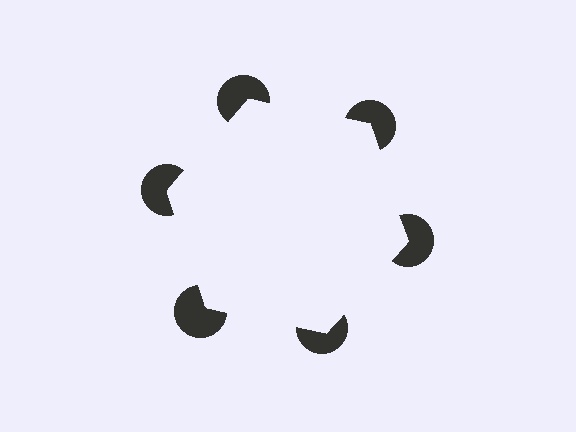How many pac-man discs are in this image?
There are 6 — one at each vertex of the illusory hexagon.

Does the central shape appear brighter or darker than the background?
It typically appears slightly brighter than the background, even though no actual brightness change is drawn.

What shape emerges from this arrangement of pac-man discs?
An illusory hexagon — its edges are inferred from the aligned wedge cuts in the pac-man discs, not physically drawn.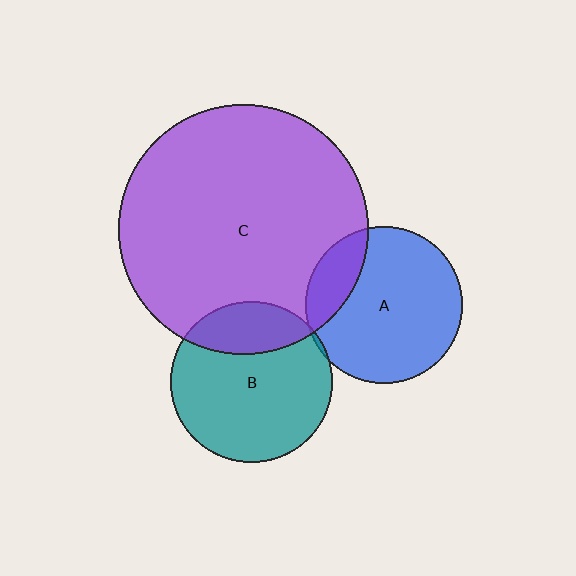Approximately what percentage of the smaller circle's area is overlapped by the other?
Approximately 5%.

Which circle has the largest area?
Circle C (purple).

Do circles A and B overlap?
Yes.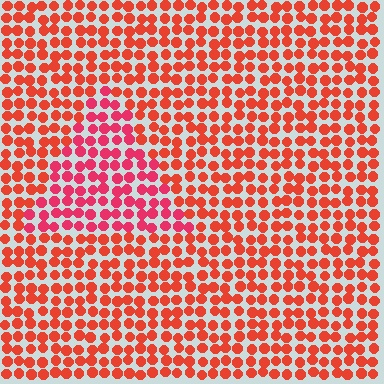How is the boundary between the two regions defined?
The boundary is defined purely by a slight shift in hue (about 24 degrees). Spacing, size, and orientation are identical on both sides.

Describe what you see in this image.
The image is filled with small red elements in a uniform arrangement. A triangle-shaped region is visible where the elements are tinted to a slightly different hue, forming a subtle color boundary.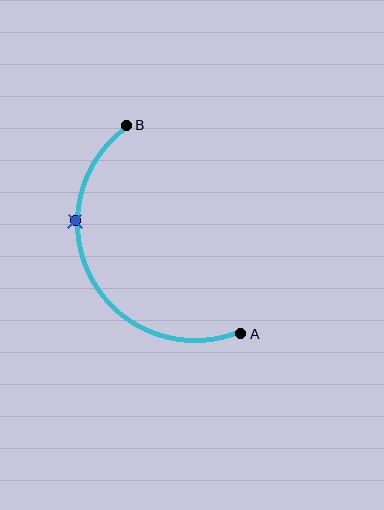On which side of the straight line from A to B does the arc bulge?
The arc bulges to the left of the straight line connecting A and B.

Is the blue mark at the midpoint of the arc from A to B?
No. The blue mark lies on the arc but is closer to endpoint B. The arc midpoint would be at the point on the curve equidistant along the arc from both A and B.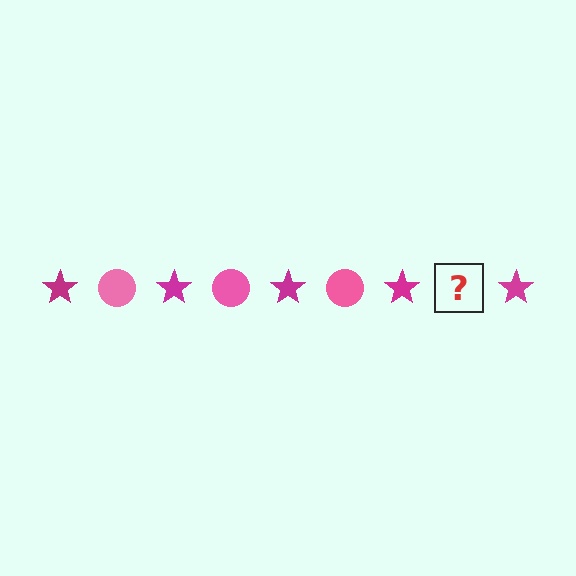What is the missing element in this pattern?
The missing element is a pink circle.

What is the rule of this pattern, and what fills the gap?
The rule is that the pattern alternates between magenta star and pink circle. The gap should be filled with a pink circle.